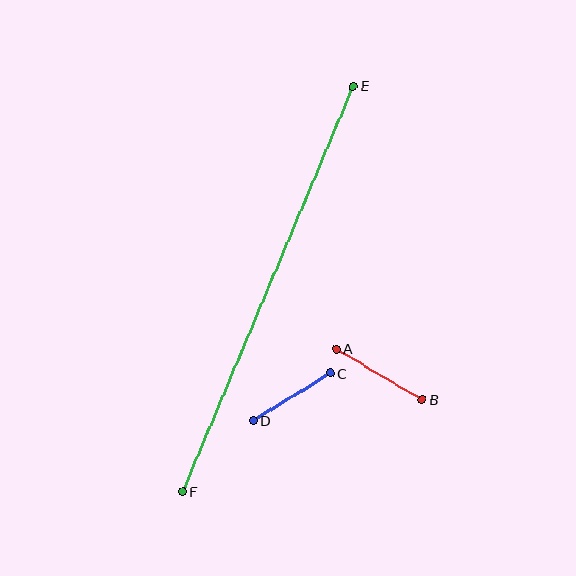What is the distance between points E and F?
The distance is approximately 439 pixels.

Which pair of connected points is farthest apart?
Points E and F are farthest apart.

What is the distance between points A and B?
The distance is approximately 100 pixels.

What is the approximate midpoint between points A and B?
The midpoint is at approximately (379, 374) pixels.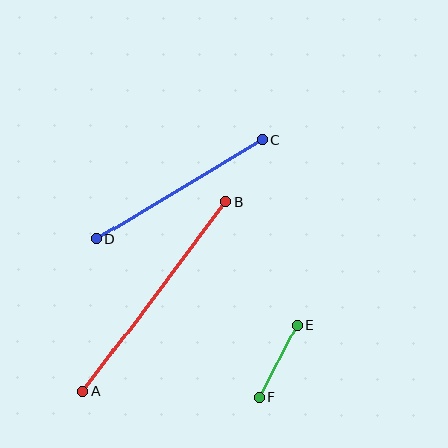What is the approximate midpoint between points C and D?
The midpoint is at approximately (179, 189) pixels.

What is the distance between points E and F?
The distance is approximately 81 pixels.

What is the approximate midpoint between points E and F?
The midpoint is at approximately (278, 362) pixels.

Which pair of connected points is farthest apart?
Points A and B are farthest apart.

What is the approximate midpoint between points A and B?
The midpoint is at approximately (154, 297) pixels.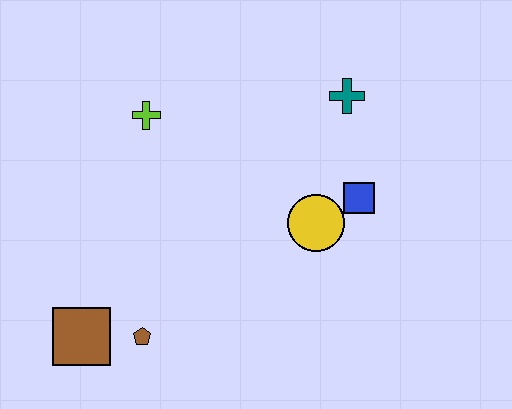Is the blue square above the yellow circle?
Yes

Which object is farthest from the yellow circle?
The brown square is farthest from the yellow circle.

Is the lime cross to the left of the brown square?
No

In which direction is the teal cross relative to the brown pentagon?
The teal cross is above the brown pentagon.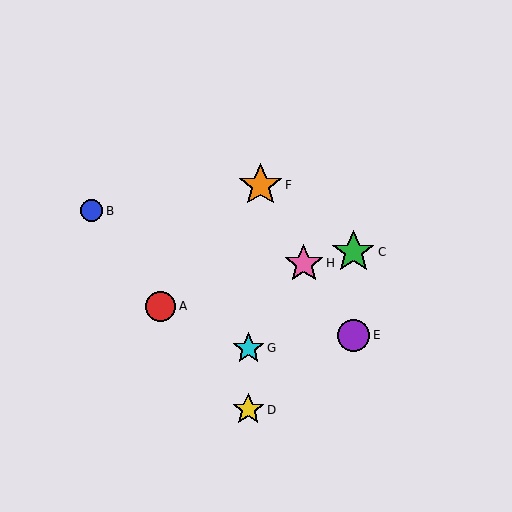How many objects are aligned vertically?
2 objects (C, E) are aligned vertically.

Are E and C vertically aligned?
Yes, both are at x≈353.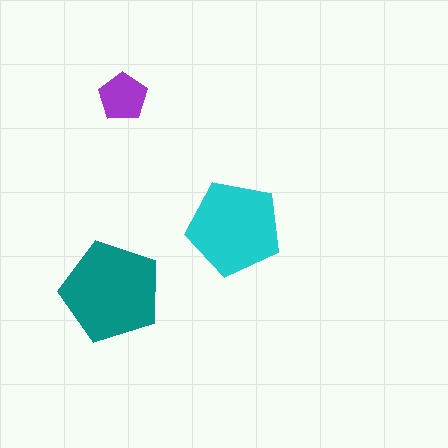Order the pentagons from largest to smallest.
the teal one, the cyan one, the purple one.